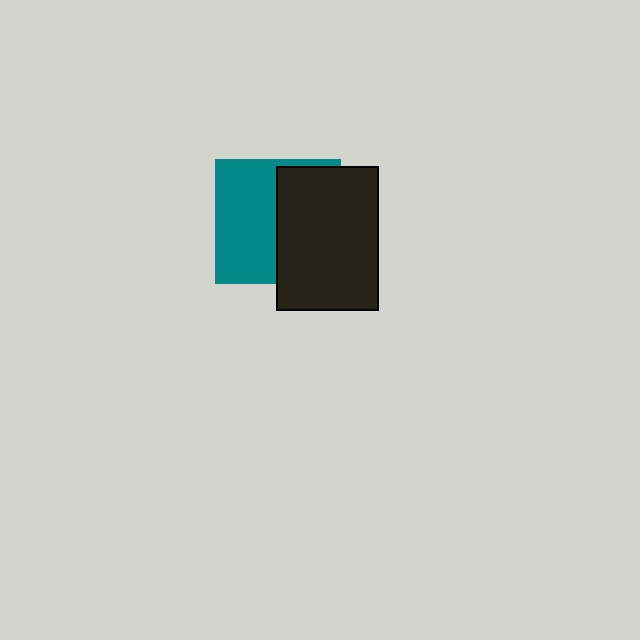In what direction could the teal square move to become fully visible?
The teal square could move left. That would shift it out from behind the black rectangle entirely.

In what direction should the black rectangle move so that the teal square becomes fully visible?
The black rectangle should move right. That is the shortest direction to clear the overlap and leave the teal square fully visible.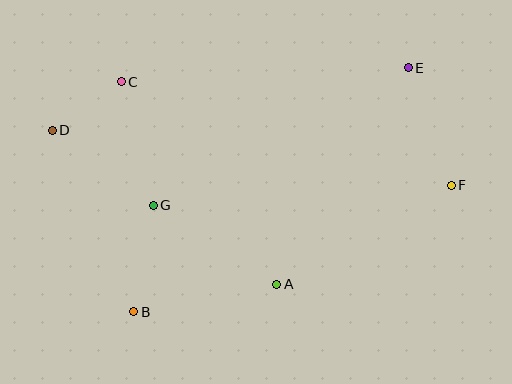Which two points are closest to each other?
Points C and D are closest to each other.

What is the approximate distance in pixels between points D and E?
The distance between D and E is approximately 362 pixels.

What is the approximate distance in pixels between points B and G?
The distance between B and G is approximately 108 pixels.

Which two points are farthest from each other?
Points D and F are farthest from each other.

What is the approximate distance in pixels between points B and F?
The distance between B and F is approximately 341 pixels.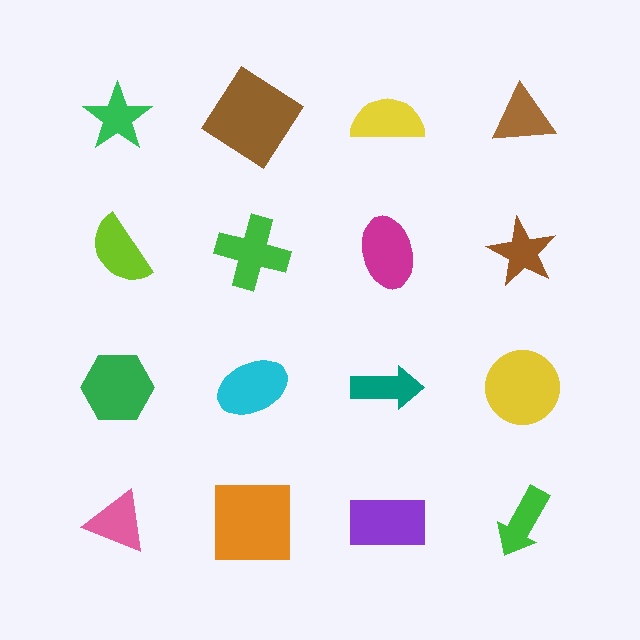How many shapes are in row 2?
4 shapes.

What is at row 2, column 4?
A brown star.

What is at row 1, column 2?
A brown diamond.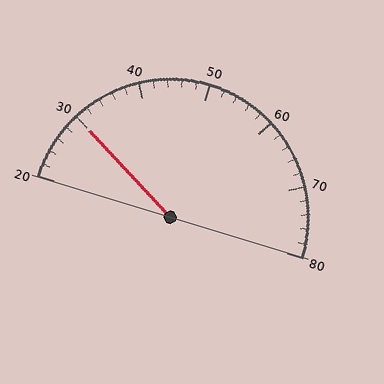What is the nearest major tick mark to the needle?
The nearest major tick mark is 30.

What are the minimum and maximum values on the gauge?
The gauge ranges from 20 to 80.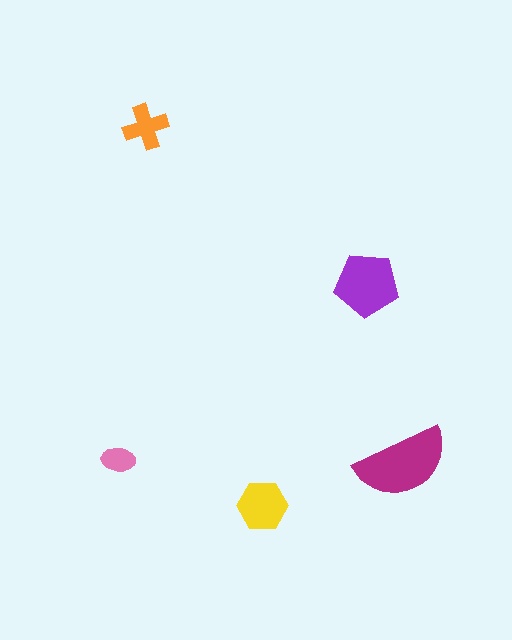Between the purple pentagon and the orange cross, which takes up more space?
The purple pentagon.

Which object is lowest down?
The yellow hexagon is bottommost.